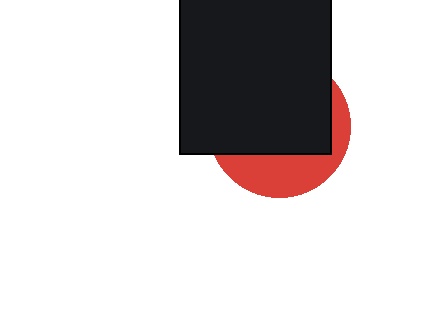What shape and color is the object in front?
The object in front is a black rectangle.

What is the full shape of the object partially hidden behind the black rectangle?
The partially hidden object is a red circle.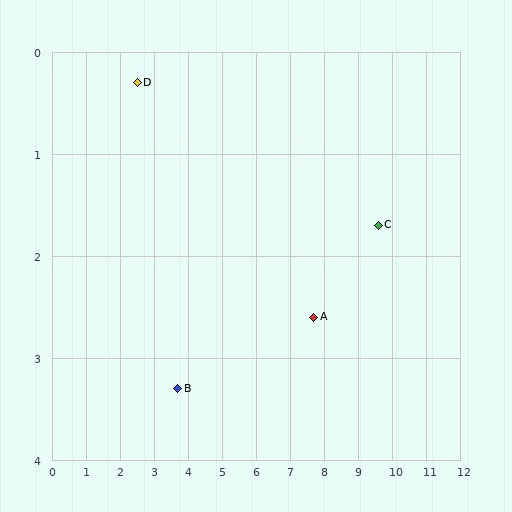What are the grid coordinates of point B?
Point B is at approximately (3.7, 3.3).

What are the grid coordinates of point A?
Point A is at approximately (7.7, 2.6).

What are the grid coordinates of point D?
Point D is at approximately (2.5, 0.3).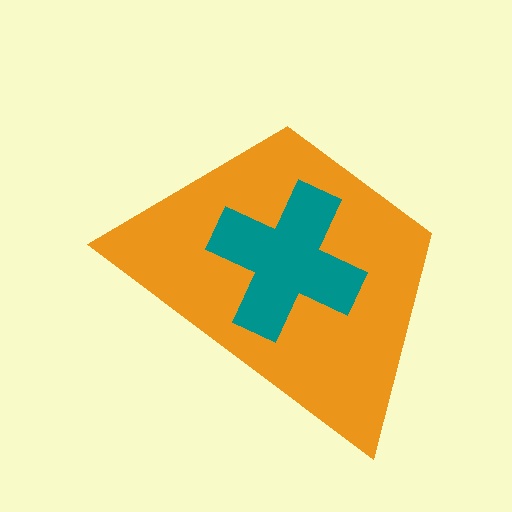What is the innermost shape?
The teal cross.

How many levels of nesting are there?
2.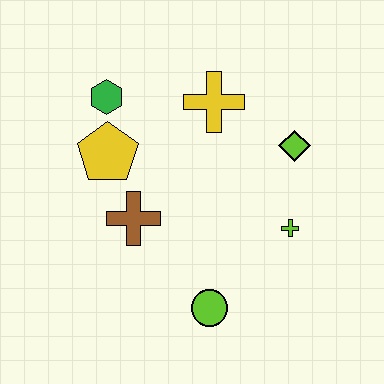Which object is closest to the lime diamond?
The lime cross is closest to the lime diamond.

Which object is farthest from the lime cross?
The green hexagon is farthest from the lime cross.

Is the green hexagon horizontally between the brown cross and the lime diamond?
No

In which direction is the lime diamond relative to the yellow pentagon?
The lime diamond is to the right of the yellow pentagon.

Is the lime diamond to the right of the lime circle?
Yes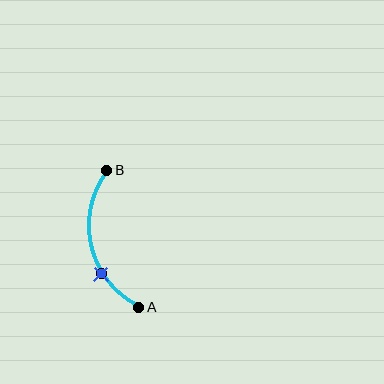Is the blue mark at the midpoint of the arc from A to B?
No. The blue mark lies on the arc but is closer to endpoint A. The arc midpoint would be at the point on the curve equidistant along the arc from both A and B.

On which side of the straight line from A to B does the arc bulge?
The arc bulges to the left of the straight line connecting A and B.